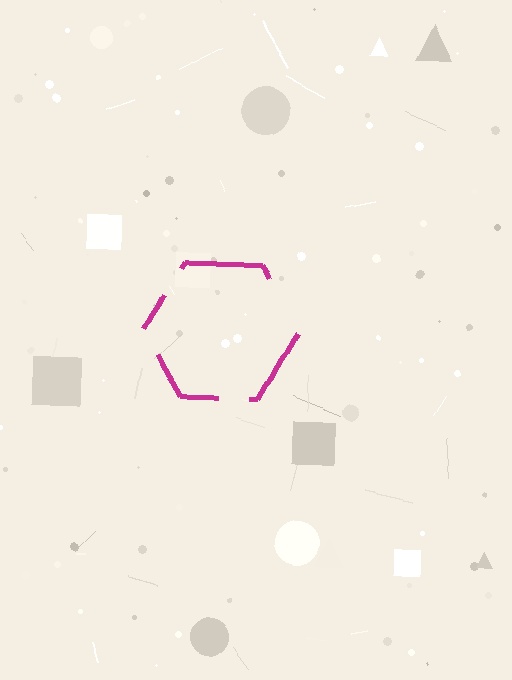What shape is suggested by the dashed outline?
The dashed outline suggests a hexagon.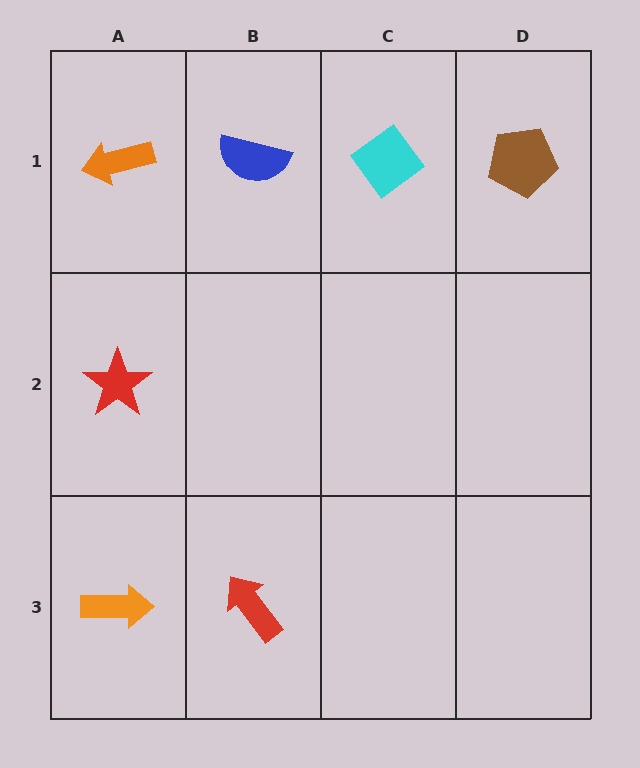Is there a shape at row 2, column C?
No, that cell is empty.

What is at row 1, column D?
A brown pentagon.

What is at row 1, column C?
A cyan diamond.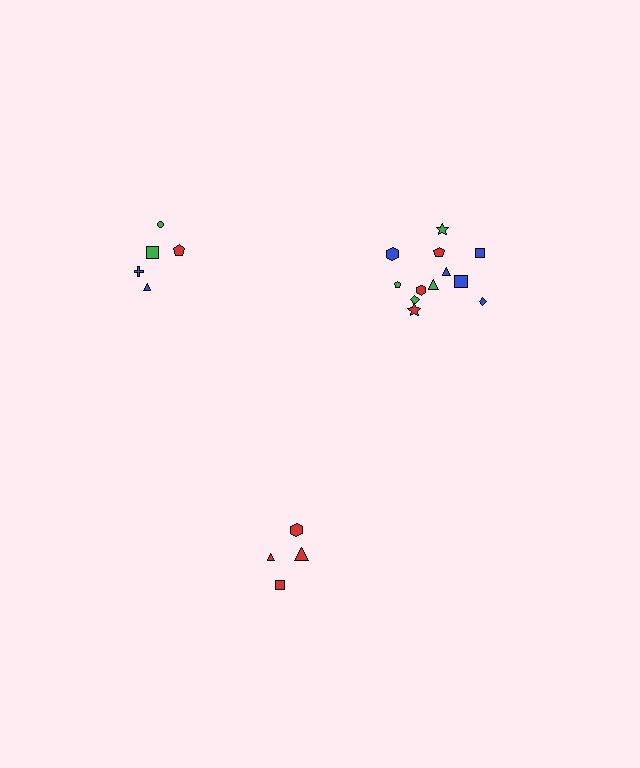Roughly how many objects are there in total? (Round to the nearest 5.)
Roughly 20 objects in total.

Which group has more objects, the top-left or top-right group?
The top-right group.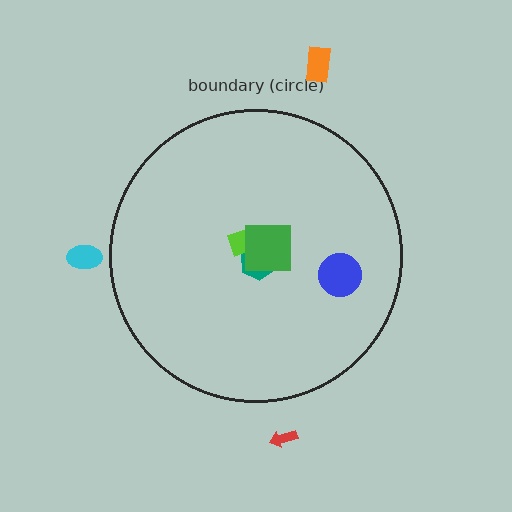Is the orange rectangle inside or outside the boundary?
Outside.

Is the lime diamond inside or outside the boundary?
Inside.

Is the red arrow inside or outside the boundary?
Outside.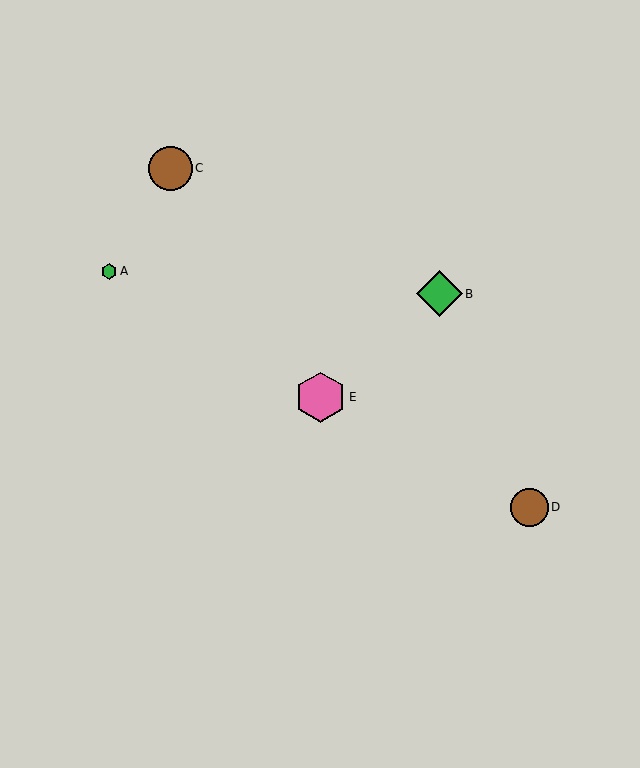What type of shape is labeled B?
Shape B is a green diamond.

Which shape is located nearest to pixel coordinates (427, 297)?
The green diamond (labeled B) at (439, 294) is nearest to that location.